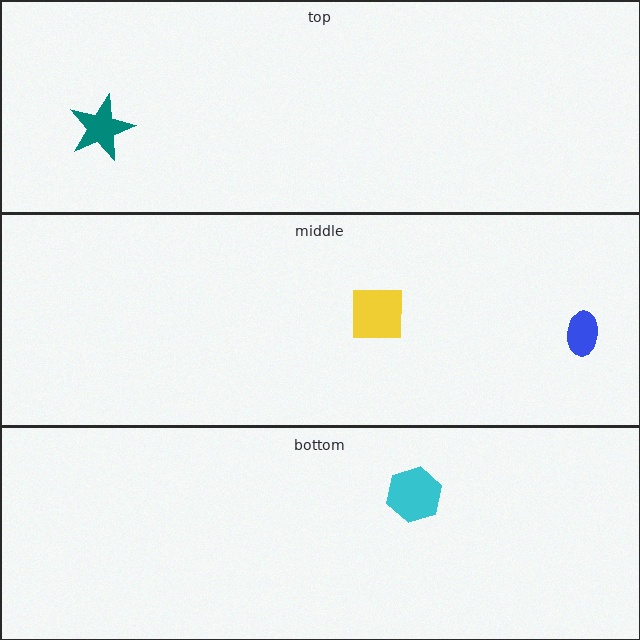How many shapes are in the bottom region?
1.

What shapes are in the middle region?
The blue ellipse, the yellow square.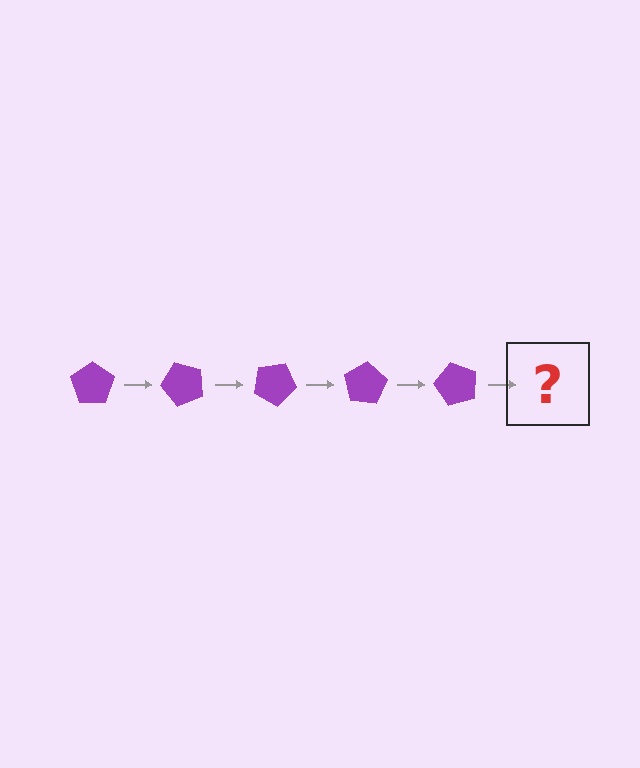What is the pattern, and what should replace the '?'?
The pattern is that the pentagon rotates 50 degrees each step. The '?' should be a purple pentagon rotated 250 degrees.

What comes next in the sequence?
The next element should be a purple pentagon rotated 250 degrees.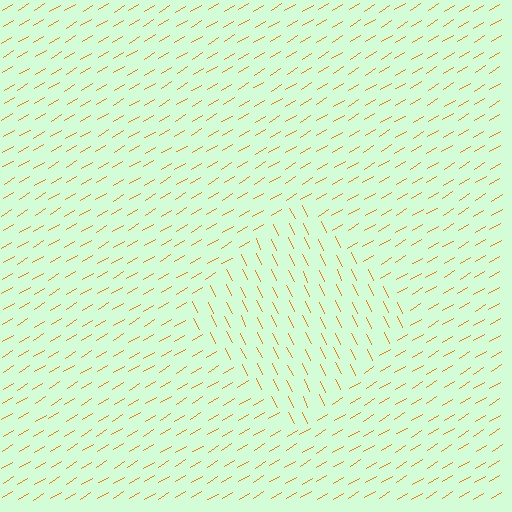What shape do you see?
I see a diamond.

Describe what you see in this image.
The image is filled with small orange line segments. A diamond region in the image has lines oriented differently from the surrounding lines, creating a visible texture boundary.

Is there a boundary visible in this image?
Yes, there is a texture boundary formed by a change in line orientation.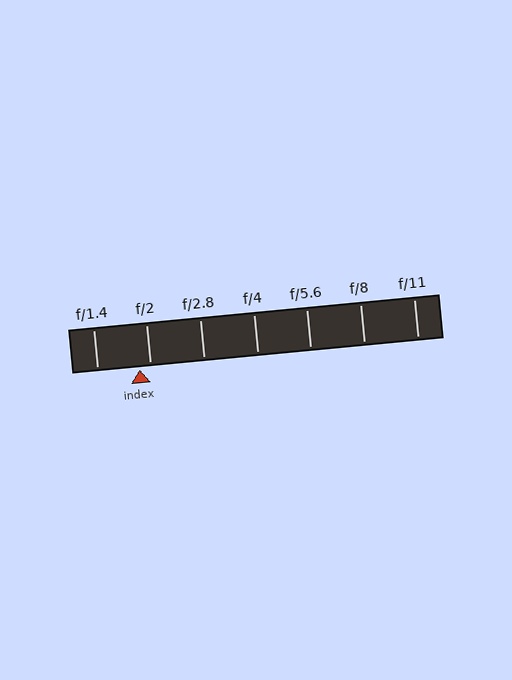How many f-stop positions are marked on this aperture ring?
There are 7 f-stop positions marked.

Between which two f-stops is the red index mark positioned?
The index mark is between f/1.4 and f/2.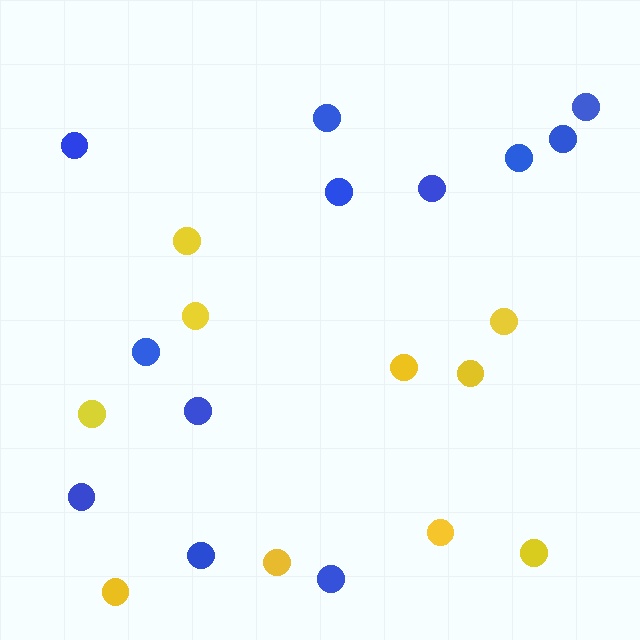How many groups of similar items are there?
There are 2 groups: one group of blue circles (12) and one group of yellow circles (10).